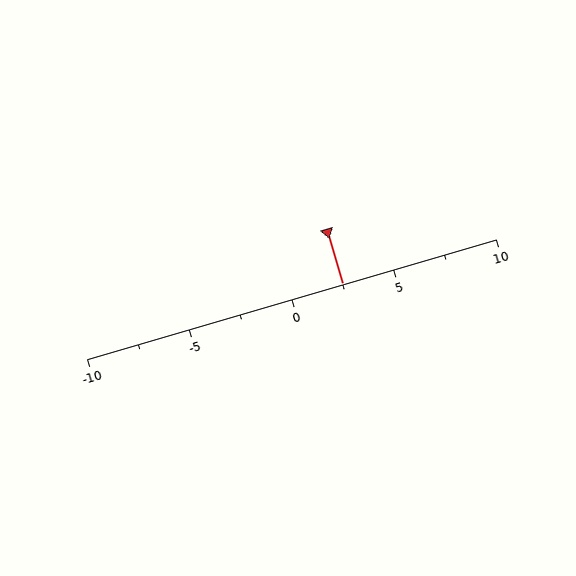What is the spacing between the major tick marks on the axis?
The major ticks are spaced 5 apart.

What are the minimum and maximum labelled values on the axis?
The axis runs from -10 to 10.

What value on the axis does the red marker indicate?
The marker indicates approximately 2.5.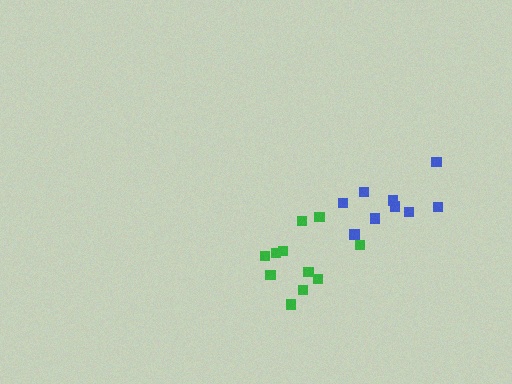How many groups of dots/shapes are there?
There are 2 groups.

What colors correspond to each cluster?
The clusters are colored: blue, green.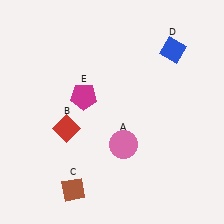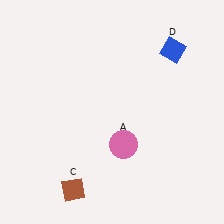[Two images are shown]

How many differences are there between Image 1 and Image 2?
There are 2 differences between the two images.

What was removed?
The magenta pentagon (E), the red diamond (B) were removed in Image 2.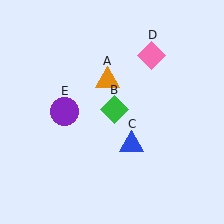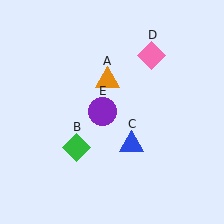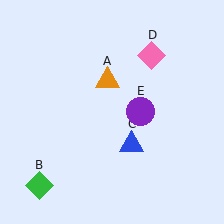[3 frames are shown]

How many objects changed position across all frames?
2 objects changed position: green diamond (object B), purple circle (object E).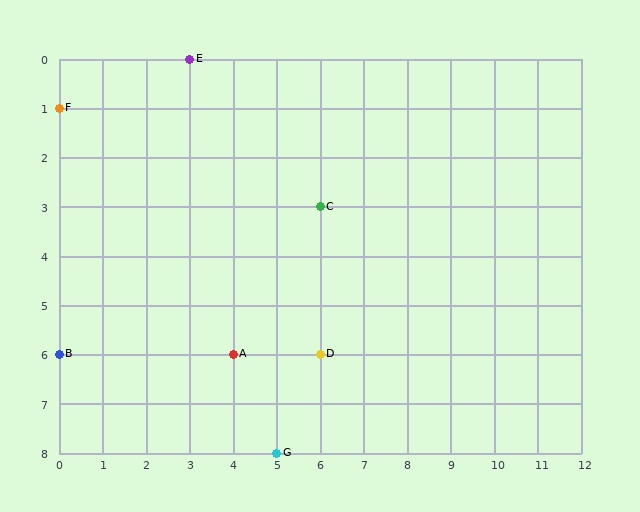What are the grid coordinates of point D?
Point D is at grid coordinates (6, 6).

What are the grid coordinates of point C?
Point C is at grid coordinates (6, 3).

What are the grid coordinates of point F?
Point F is at grid coordinates (0, 1).